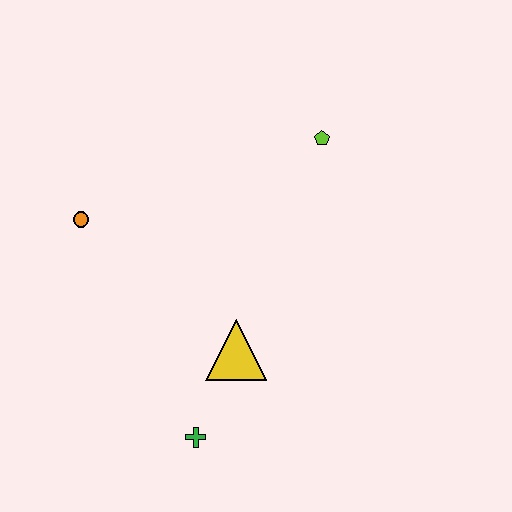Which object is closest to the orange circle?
The yellow triangle is closest to the orange circle.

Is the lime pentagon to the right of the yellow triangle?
Yes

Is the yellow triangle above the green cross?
Yes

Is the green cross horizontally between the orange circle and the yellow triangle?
Yes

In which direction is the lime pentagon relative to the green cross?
The lime pentagon is above the green cross.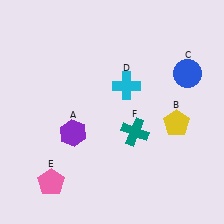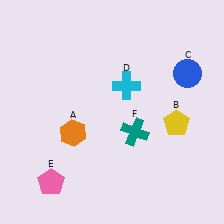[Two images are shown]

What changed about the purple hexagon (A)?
In Image 1, A is purple. In Image 2, it changed to orange.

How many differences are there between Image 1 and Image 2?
There is 1 difference between the two images.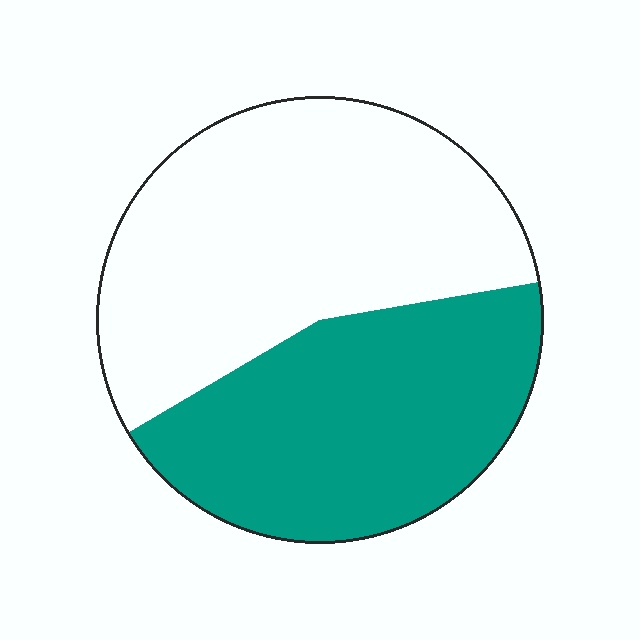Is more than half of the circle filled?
No.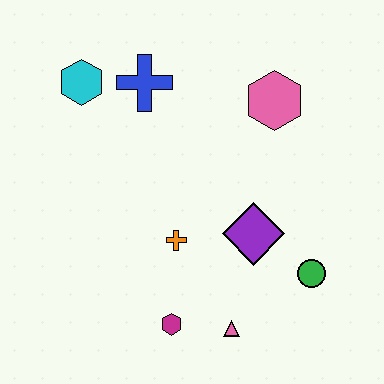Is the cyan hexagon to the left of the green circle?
Yes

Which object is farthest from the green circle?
The cyan hexagon is farthest from the green circle.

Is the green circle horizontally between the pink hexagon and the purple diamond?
No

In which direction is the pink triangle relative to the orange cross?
The pink triangle is below the orange cross.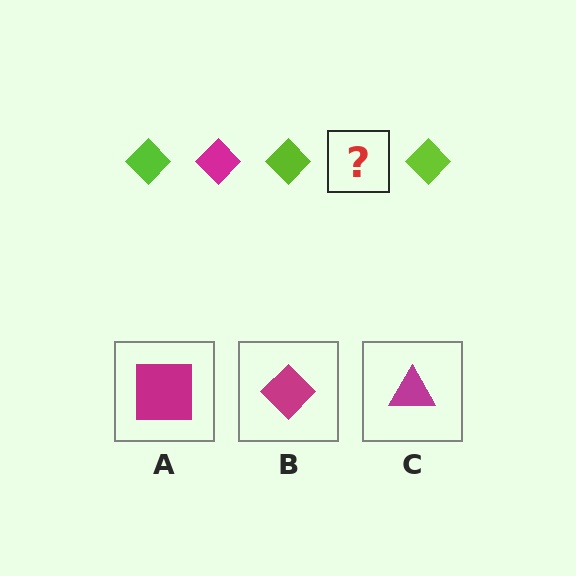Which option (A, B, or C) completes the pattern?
B.